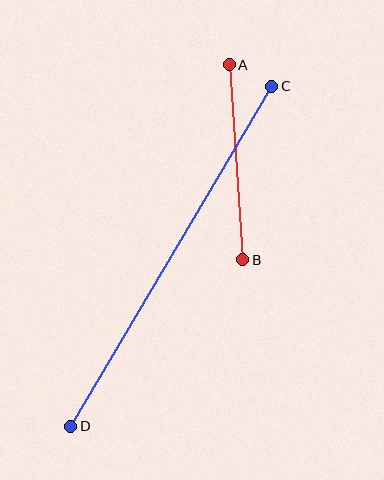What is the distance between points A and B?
The distance is approximately 195 pixels.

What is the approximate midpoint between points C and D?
The midpoint is at approximately (171, 256) pixels.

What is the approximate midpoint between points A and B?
The midpoint is at approximately (236, 162) pixels.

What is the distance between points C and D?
The distance is approximately 395 pixels.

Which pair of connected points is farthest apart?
Points C and D are farthest apart.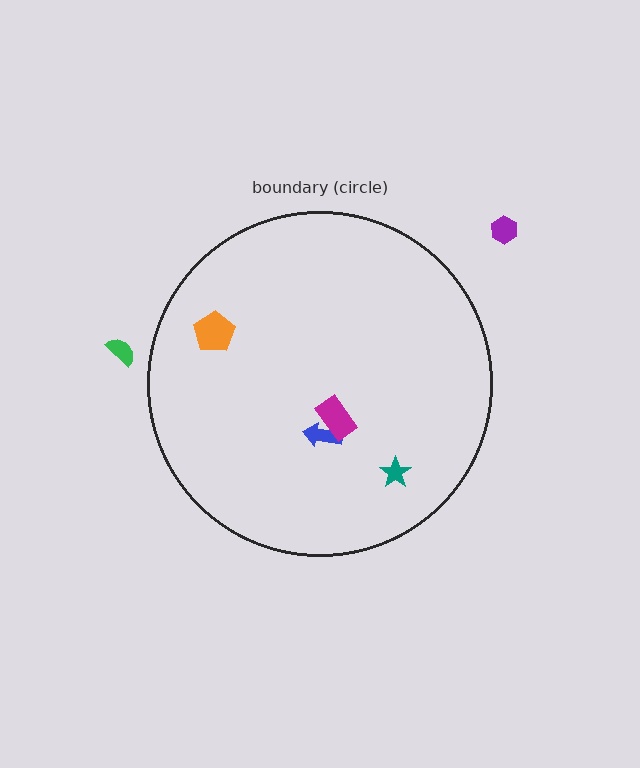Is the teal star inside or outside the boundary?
Inside.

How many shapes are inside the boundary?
4 inside, 2 outside.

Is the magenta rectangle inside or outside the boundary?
Inside.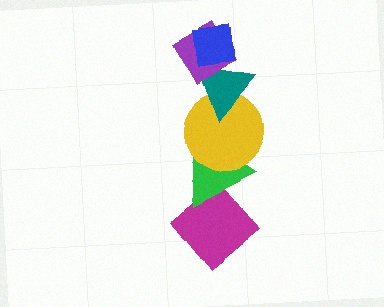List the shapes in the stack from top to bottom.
From top to bottom: the blue square, the purple diamond, the teal triangle, the yellow circle, the green triangle, the magenta diamond.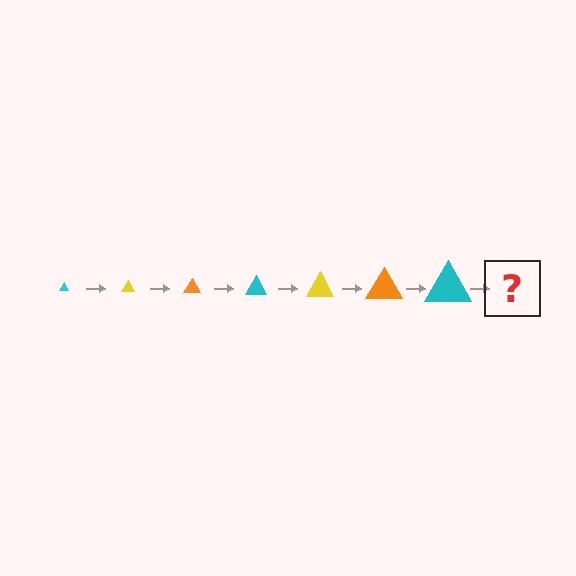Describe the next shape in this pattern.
It should be a yellow triangle, larger than the previous one.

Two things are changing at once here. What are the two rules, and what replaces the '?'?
The two rules are that the triangle grows larger each step and the color cycles through cyan, yellow, and orange. The '?' should be a yellow triangle, larger than the previous one.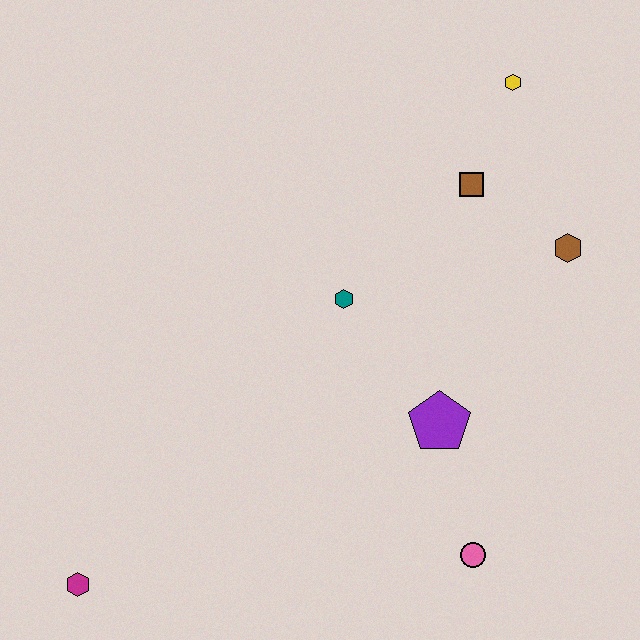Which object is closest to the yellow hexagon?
The brown square is closest to the yellow hexagon.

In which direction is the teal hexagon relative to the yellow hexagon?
The teal hexagon is below the yellow hexagon.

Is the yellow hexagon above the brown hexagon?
Yes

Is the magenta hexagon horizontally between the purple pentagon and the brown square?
No